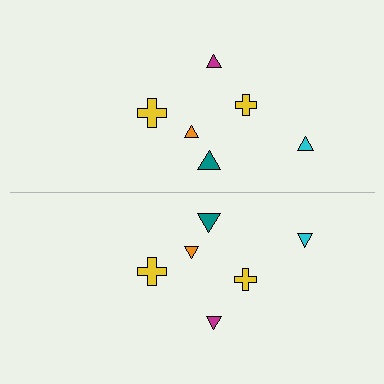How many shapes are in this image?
There are 12 shapes in this image.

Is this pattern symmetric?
Yes, this pattern has bilateral (reflection) symmetry.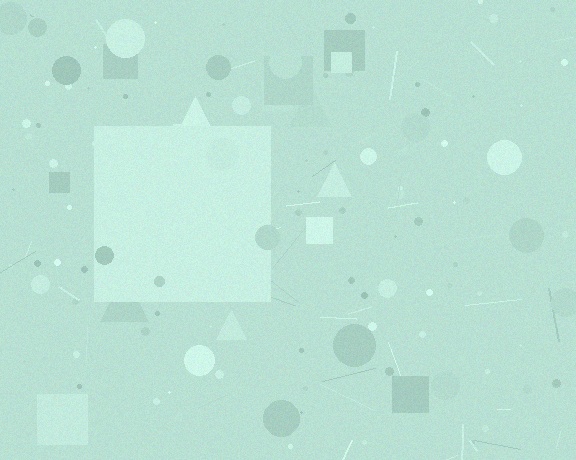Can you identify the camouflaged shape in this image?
The camouflaged shape is a square.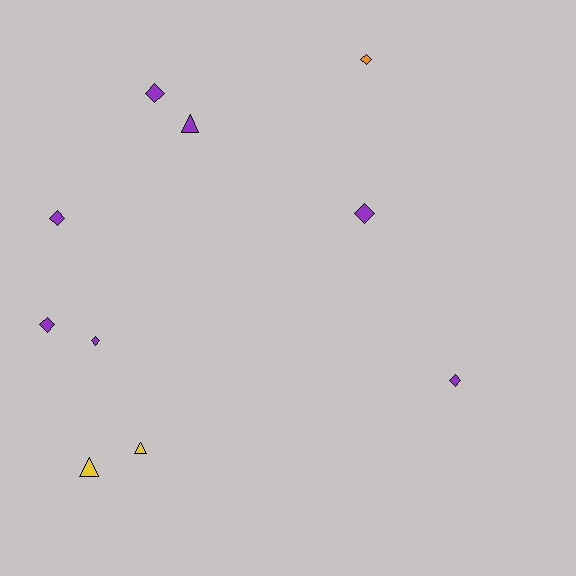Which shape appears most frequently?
Diamond, with 7 objects.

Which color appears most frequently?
Purple, with 7 objects.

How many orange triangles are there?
There are no orange triangles.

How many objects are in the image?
There are 10 objects.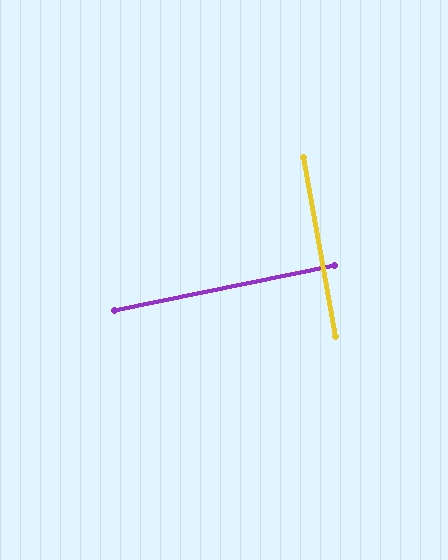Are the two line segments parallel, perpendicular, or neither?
Perpendicular — they meet at approximately 88°.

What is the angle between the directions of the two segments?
Approximately 88 degrees.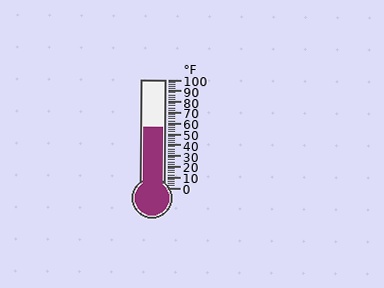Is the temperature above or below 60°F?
The temperature is below 60°F.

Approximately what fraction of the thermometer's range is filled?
The thermometer is filled to approximately 55% of its range.